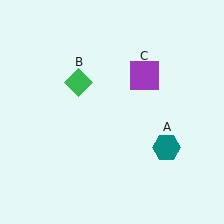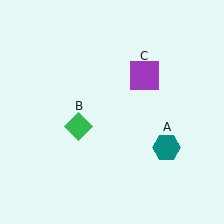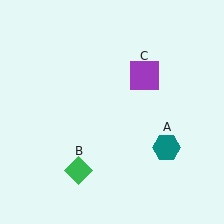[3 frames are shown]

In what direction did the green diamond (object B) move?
The green diamond (object B) moved down.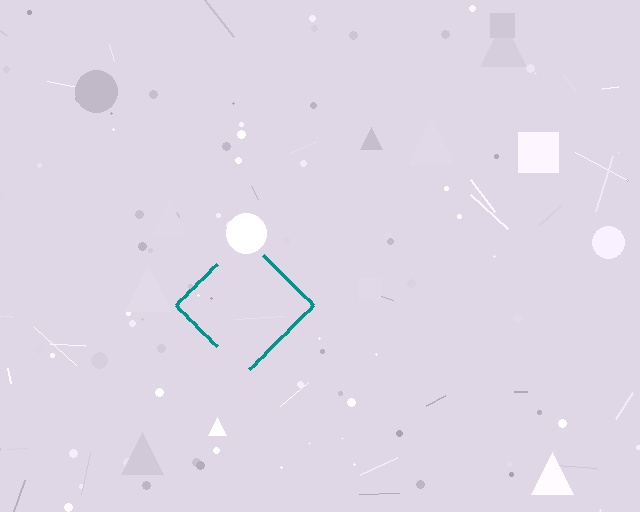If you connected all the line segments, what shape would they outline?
They would outline a diamond.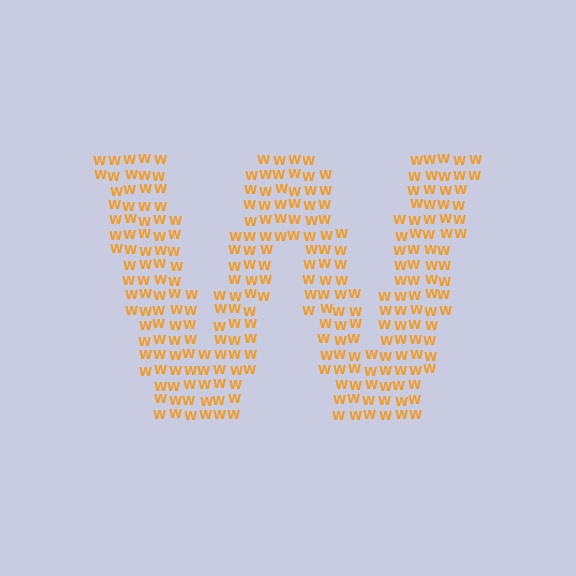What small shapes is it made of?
It is made of small letter W's.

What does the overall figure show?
The overall figure shows the letter W.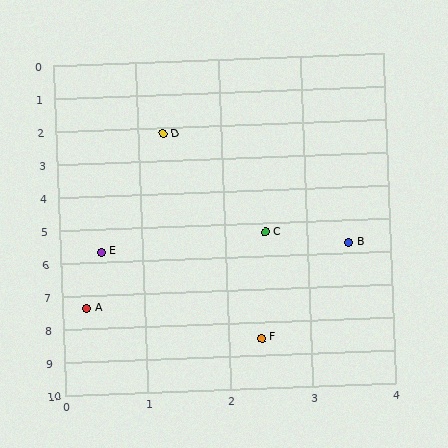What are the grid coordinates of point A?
Point A is at approximately (0.3, 7.4).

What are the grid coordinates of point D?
Point D is at approximately (1.3, 2.2).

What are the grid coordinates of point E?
Point E is at approximately (0.5, 5.7).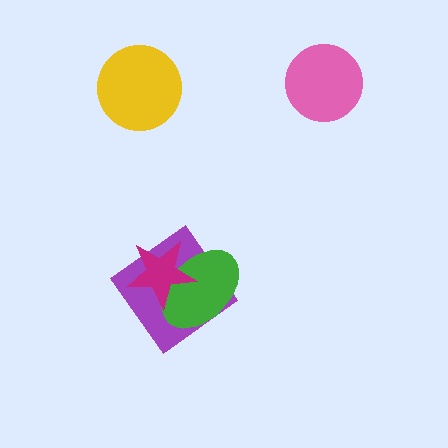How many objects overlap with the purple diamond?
2 objects overlap with the purple diamond.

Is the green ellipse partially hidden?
Yes, it is partially covered by another shape.